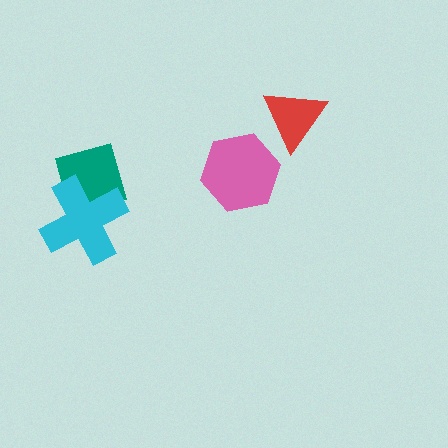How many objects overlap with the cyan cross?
1 object overlaps with the cyan cross.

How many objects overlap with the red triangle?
0 objects overlap with the red triangle.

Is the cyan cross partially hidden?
No, no other shape covers it.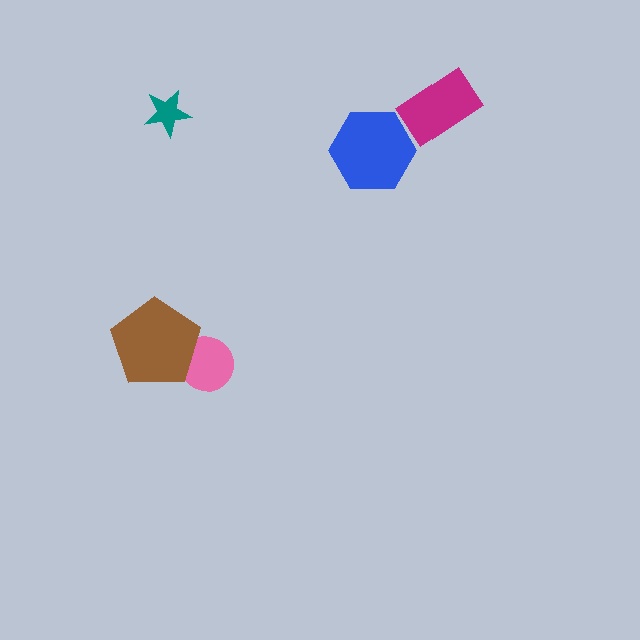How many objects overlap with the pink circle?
1 object overlaps with the pink circle.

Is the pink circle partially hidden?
Yes, it is partially covered by another shape.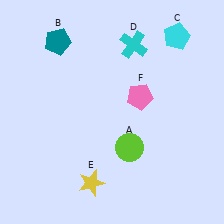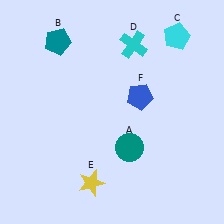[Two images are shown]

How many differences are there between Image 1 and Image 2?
There are 2 differences between the two images.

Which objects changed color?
A changed from lime to teal. F changed from pink to blue.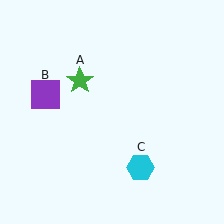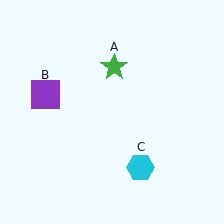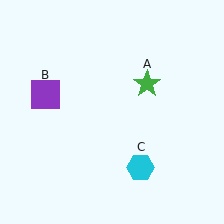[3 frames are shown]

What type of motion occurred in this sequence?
The green star (object A) rotated clockwise around the center of the scene.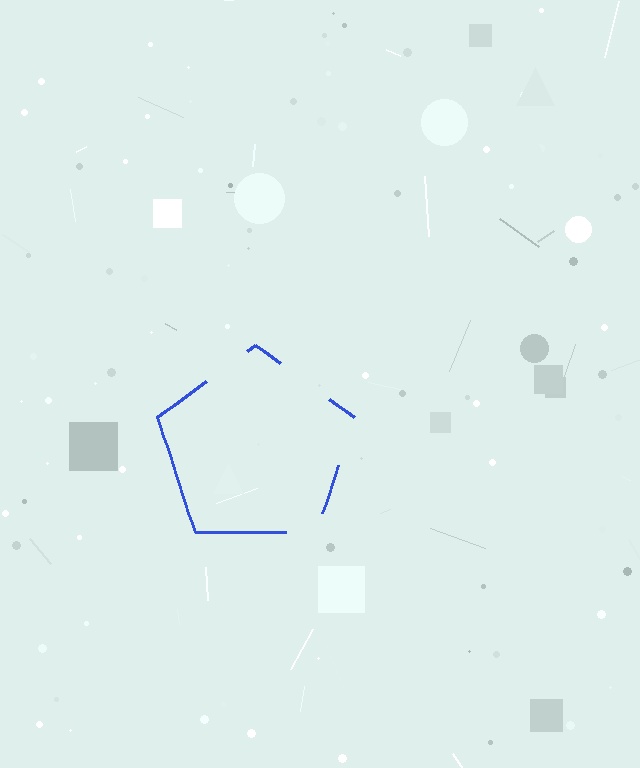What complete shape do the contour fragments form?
The contour fragments form a pentagon.